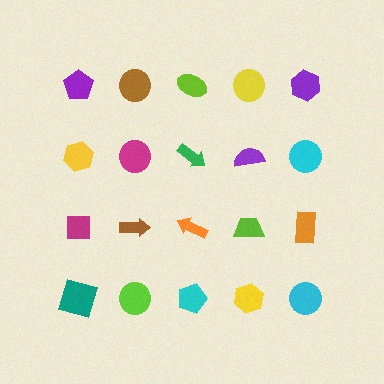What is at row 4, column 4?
A yellow hexagon.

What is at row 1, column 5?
A purple hexagon.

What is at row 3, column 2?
A brown arrow.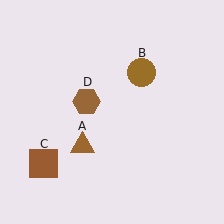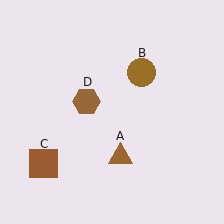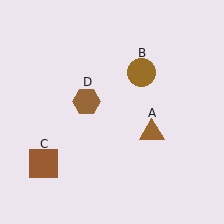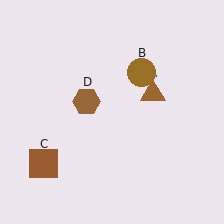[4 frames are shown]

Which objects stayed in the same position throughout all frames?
Brown circle (object B) and brown square (object C) and brown hexagon (object D) remained stationary.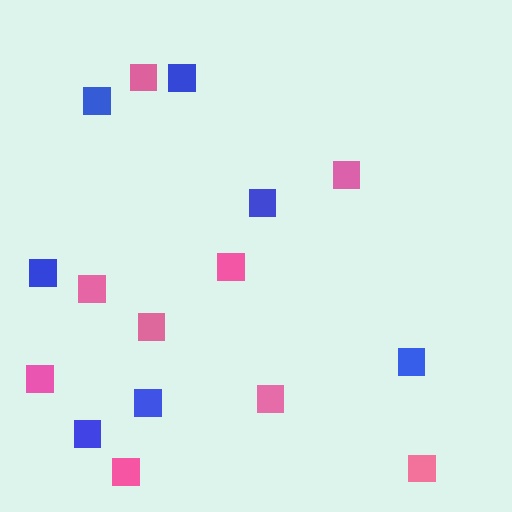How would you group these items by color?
There are 2 groups: one group of blue squares (7) and one group of pink squares (9).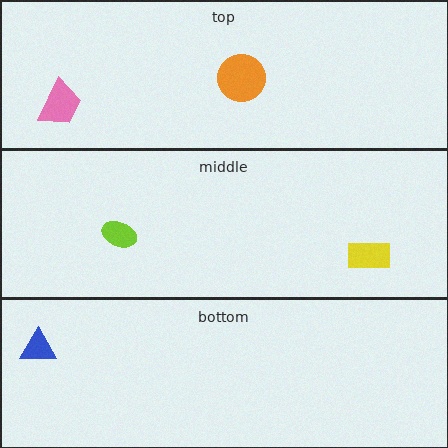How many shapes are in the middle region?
2.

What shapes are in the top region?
The pink trapezoid, the orange circle.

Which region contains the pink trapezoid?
The top region.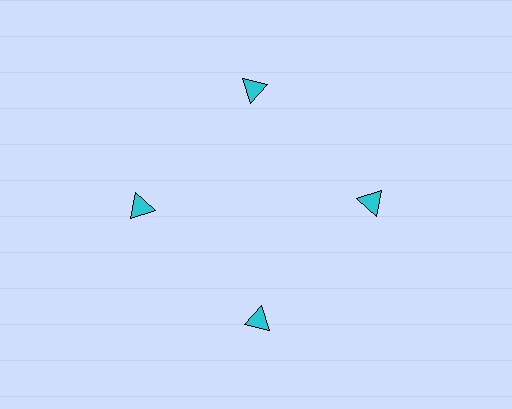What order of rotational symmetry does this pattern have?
This pattern has 4-fold rotational symmetry.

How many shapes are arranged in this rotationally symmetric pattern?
There are 4 shapes, arranged in 4 groups of 1.